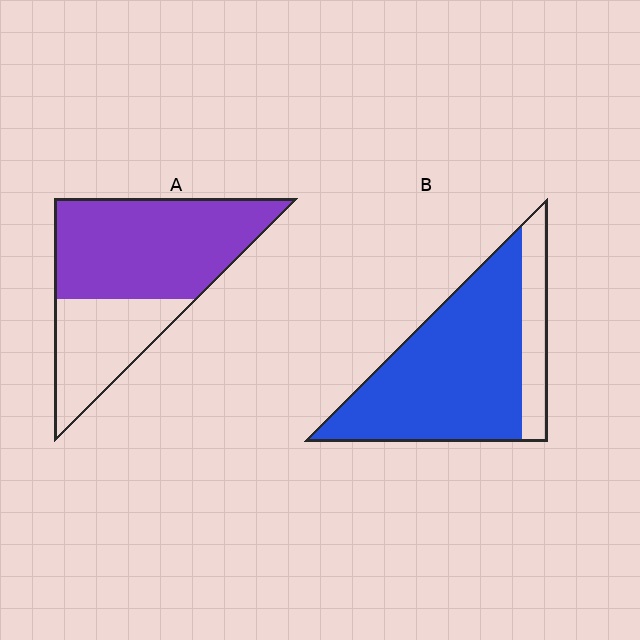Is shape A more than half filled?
Yes.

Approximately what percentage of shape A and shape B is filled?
A is approximately 65% and B is approximately 80%.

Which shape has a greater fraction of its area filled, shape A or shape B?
Shape B.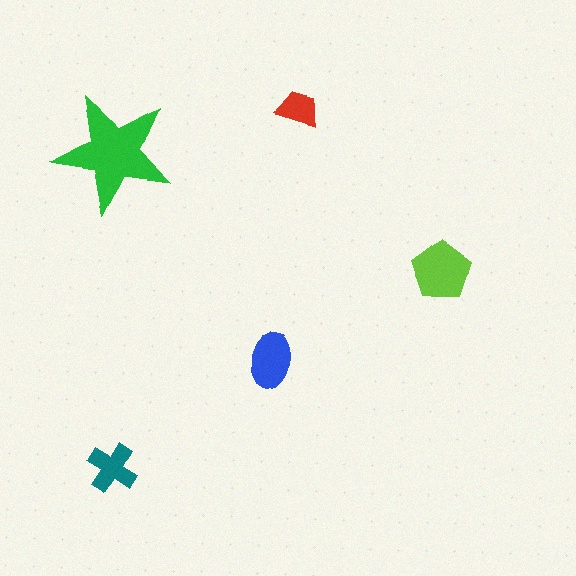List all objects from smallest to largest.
The red trapezoid, the teal cross, the blue ellipse, the lime pentagon, the green star.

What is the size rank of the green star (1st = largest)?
1st.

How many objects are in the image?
There are 5 objects in the image.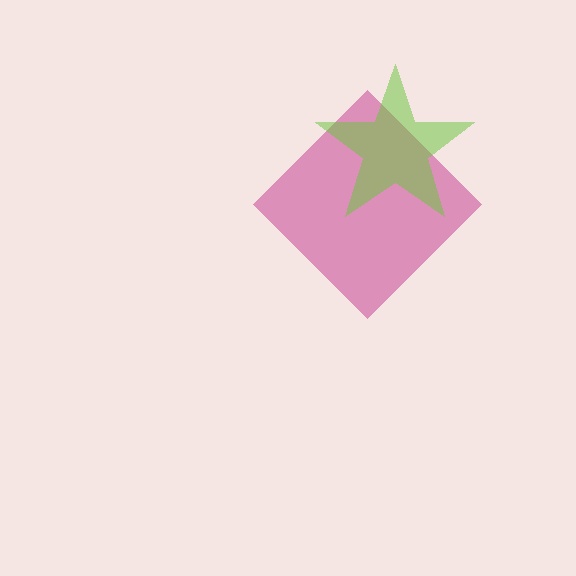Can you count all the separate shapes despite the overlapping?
Yes, there are 2 separate shapes.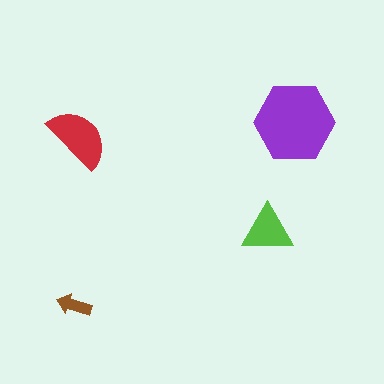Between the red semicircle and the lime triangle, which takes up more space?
The red semicircle.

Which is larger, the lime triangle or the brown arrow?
The lime triangle.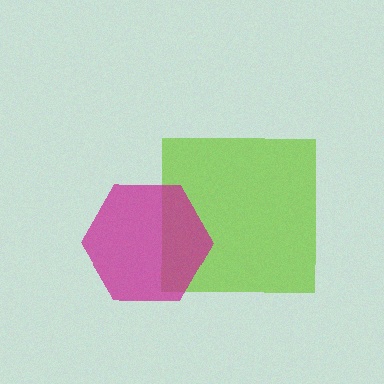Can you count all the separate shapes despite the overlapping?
Yes, there are 2 separate shapes.